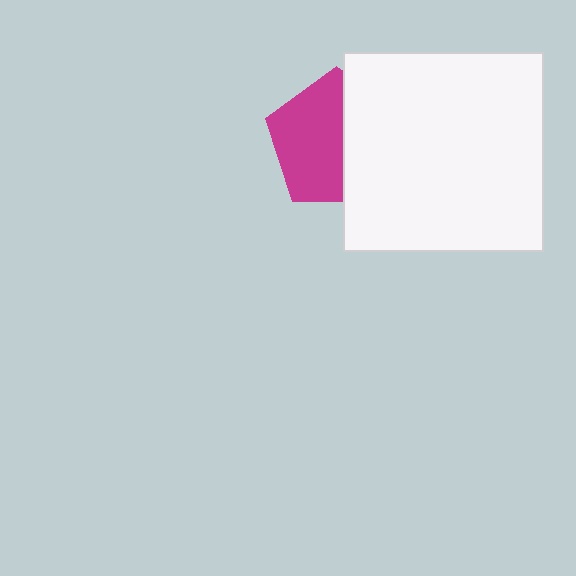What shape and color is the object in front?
The object in front is a white square.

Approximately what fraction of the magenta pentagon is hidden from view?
Roughly 43% of the magenta pentagon is hidden behind the white square.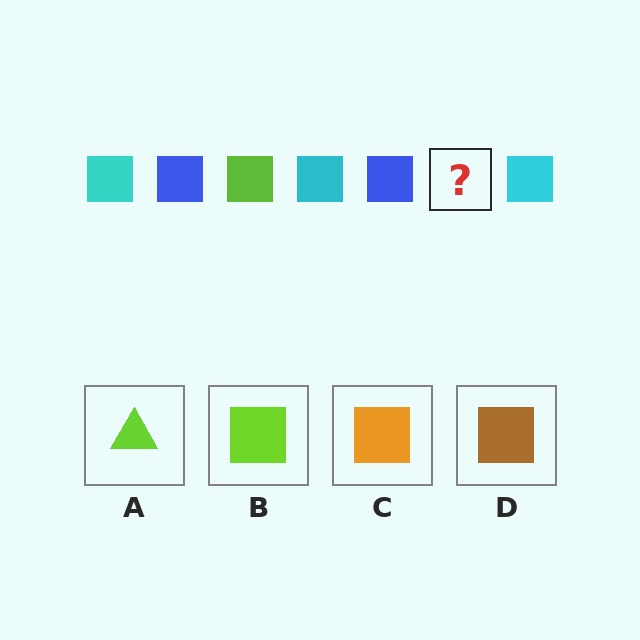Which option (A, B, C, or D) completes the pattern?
B.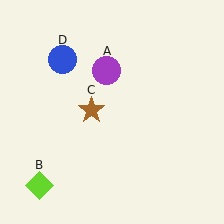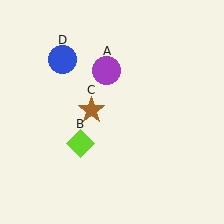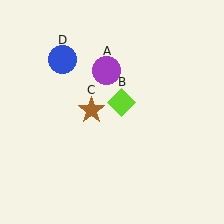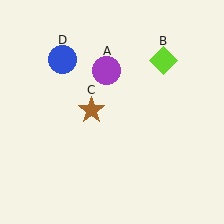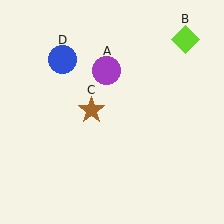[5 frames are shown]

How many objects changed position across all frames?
1 object changed position: lime diamond (object B).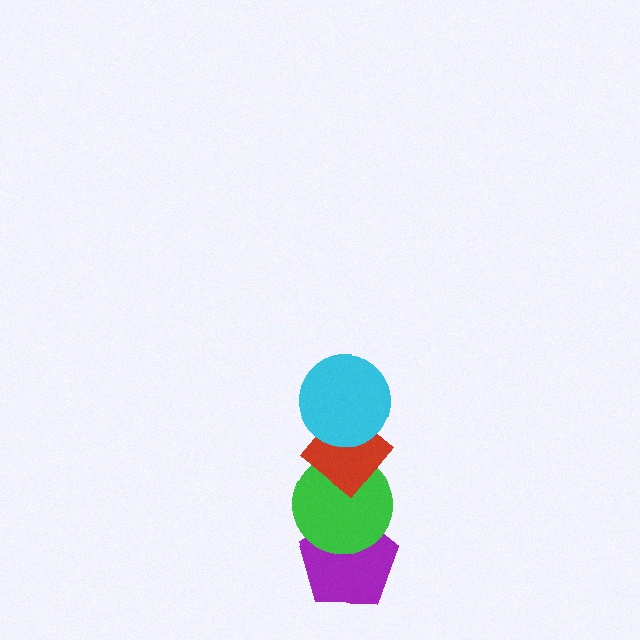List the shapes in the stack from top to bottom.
From top to bottom: the cyan circle, the red diamond, the green circle, the purple pentagon.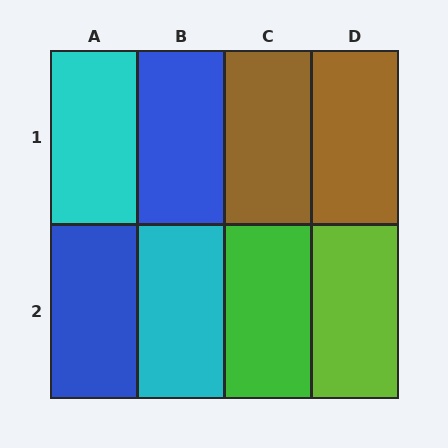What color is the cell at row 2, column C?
Green.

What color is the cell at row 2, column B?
Cyan.